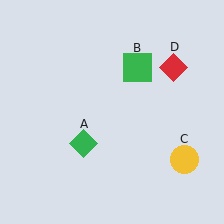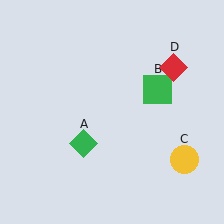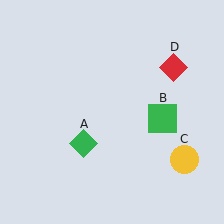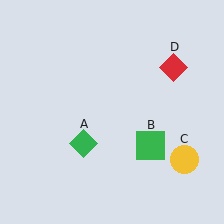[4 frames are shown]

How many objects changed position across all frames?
1 object changed position: green square (object B).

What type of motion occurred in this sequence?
The green square (object B) rotated clockwise around the center of the scene.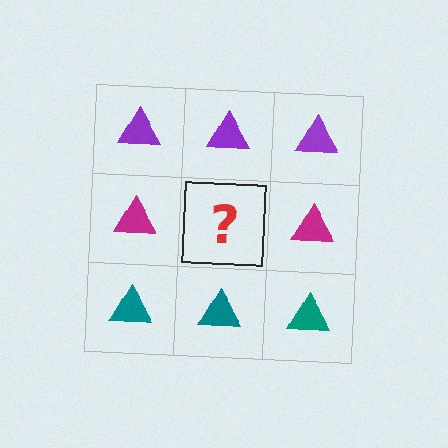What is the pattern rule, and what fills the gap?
The rule is that each row has a consistent color. The gap should be filled with a magenta triangle.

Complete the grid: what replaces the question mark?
The question mark should be replaced with a magenta triangle.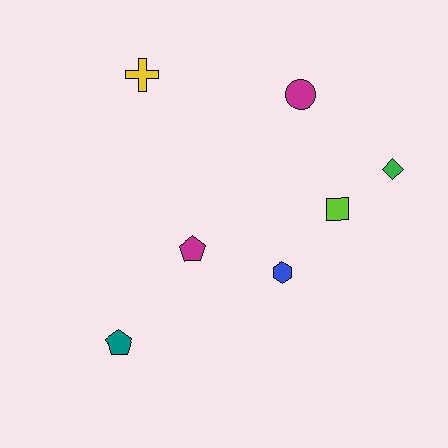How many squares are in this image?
There is 1 square.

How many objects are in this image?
There are 7 objects.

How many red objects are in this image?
There are no red objects.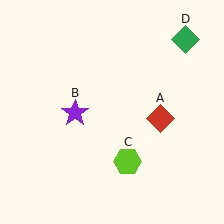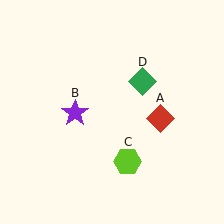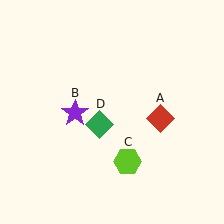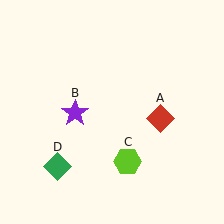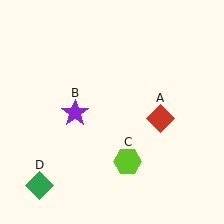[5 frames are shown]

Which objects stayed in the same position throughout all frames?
Red diamond (object A) and purple star (object B) and lime hexagon (object C) remained stationary.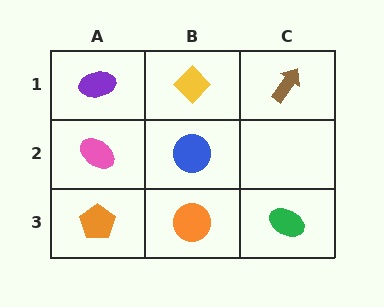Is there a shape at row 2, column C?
No, that cell is empty.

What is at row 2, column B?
A blue circle.